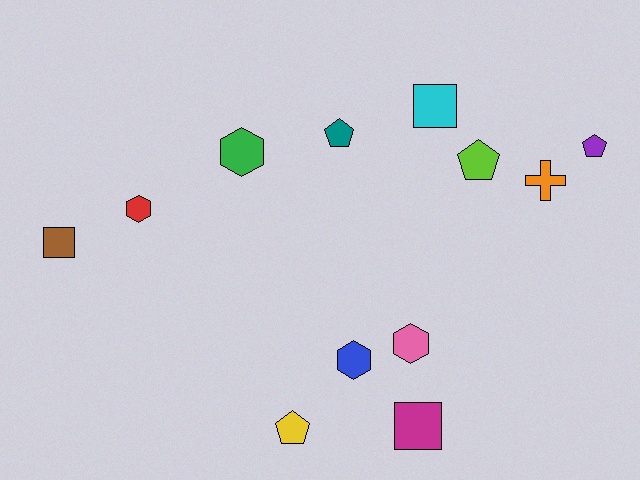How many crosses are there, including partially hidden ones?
There is 1 cross.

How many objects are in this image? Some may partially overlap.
There are 12 objects.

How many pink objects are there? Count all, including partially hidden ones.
There is 1 pink object.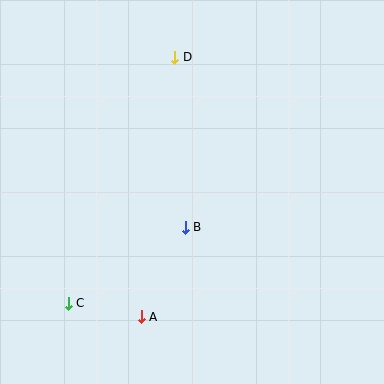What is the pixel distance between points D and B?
The distance between D and B is 170 pixels.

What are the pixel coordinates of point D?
Point D is at (175, 57).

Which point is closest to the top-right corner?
Point D is closest to the top-right corner.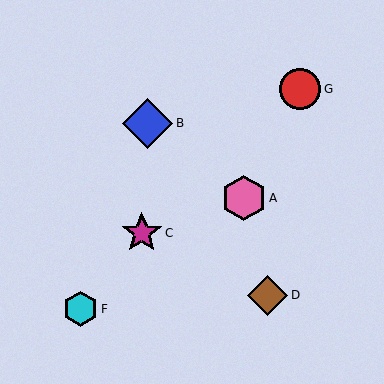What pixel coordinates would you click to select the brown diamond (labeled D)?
Click at (268, 295) to select the brown diamond D.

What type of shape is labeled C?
Shape C is a magenta star.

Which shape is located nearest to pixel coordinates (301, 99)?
The red circle (labeled G) at (300, 89) is nearest to that location.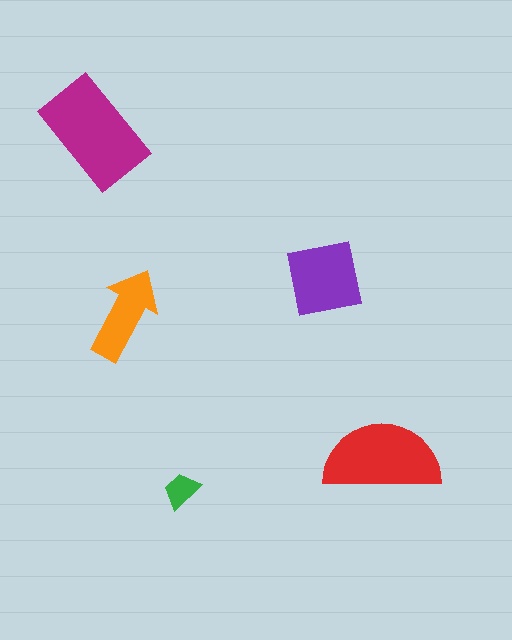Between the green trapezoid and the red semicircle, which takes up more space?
The red semicircle.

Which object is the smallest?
The green trapezoid.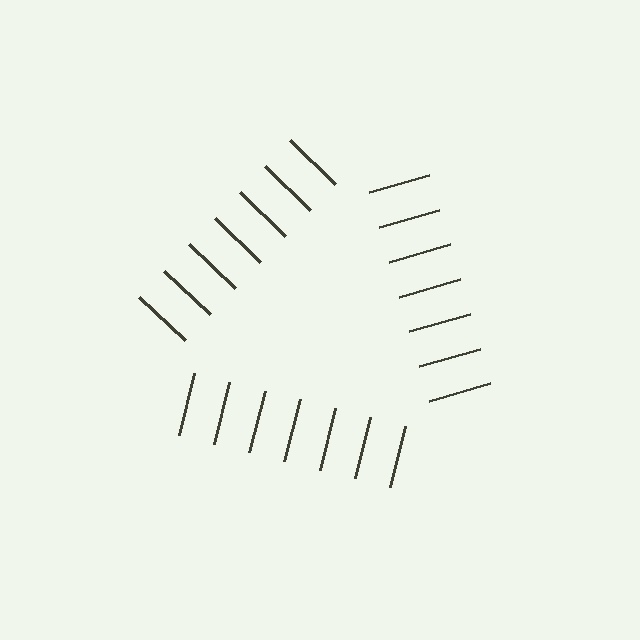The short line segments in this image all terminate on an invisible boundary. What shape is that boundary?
An illusory triangle — the line segments terminate on its edges but no continuous stroke is drawn.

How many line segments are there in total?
21 — 7 along each of the 3 edges.